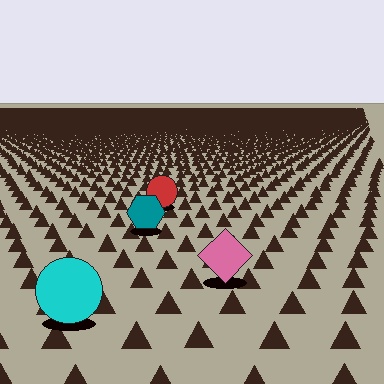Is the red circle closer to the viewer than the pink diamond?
No. The pink diamond is closer — you can tell from the texture gradient: the ground texture is coarser near it.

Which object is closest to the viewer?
The cyan circle is closest. The texture marks near it are larger and more spread out.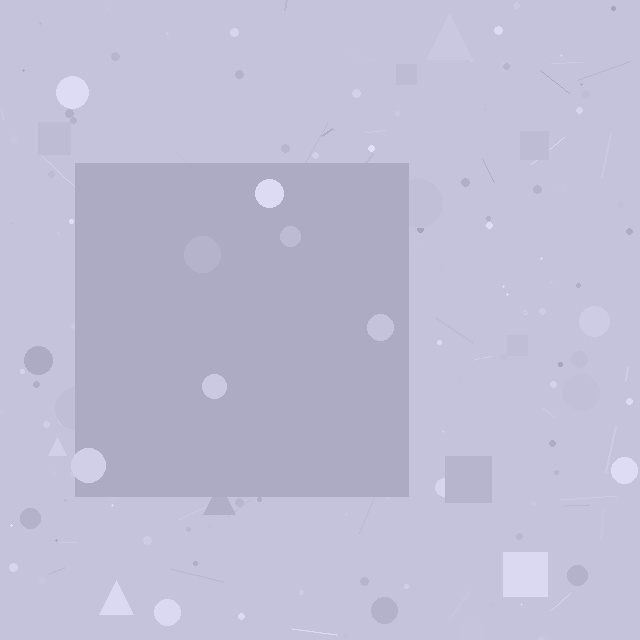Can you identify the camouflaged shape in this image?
The camouflaged shape is a square.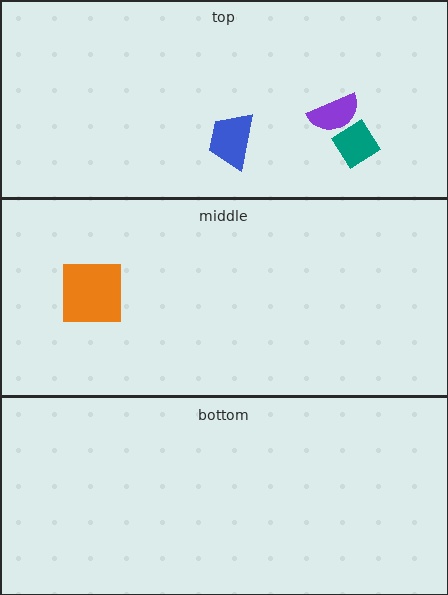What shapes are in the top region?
The teal diamond, the blue trapezoid, the purple semicircle.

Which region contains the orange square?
The middle region.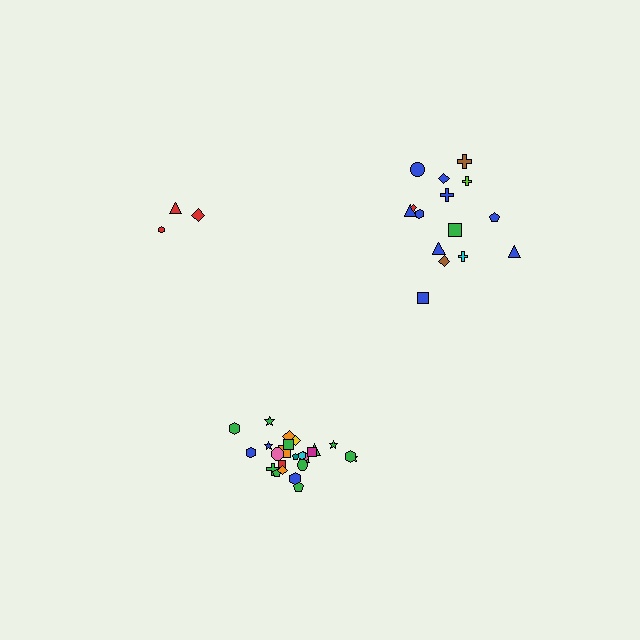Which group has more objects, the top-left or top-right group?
The top-right group.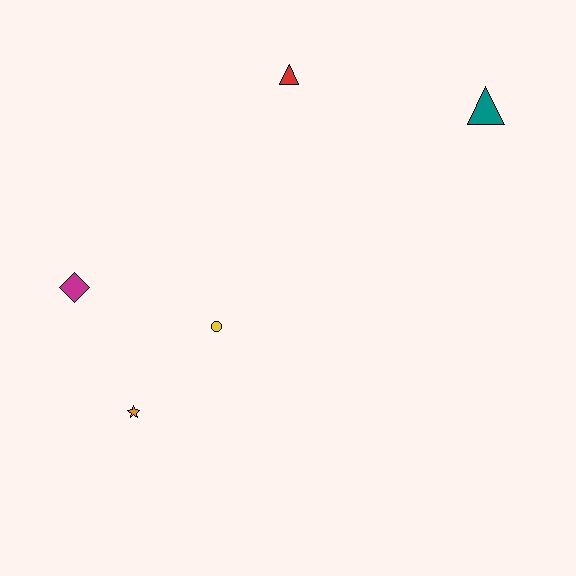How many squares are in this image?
There are no squares.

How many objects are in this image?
There are 5 objects.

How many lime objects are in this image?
There are no lime objects.